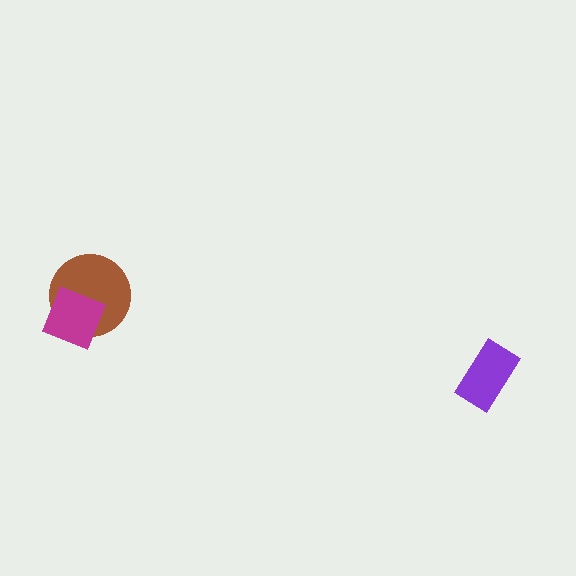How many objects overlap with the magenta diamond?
1 object overlaps with the magenta diamond.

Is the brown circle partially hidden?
Yes, it is partially covered by another shape.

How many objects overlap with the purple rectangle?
0 objects overlap with the purple rectangle.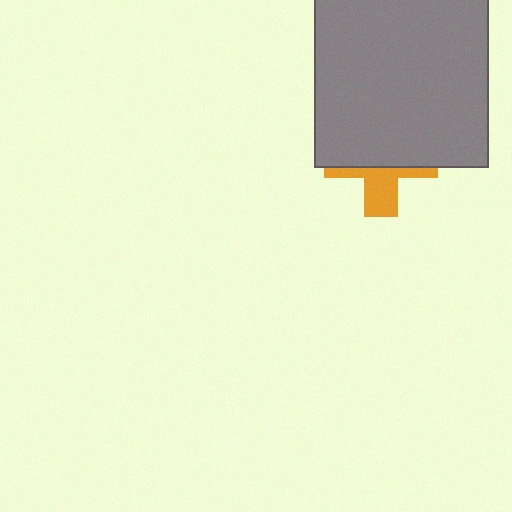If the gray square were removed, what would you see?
You would see the complete orange cross.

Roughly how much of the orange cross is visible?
A small part of it is visible (roughly 38%).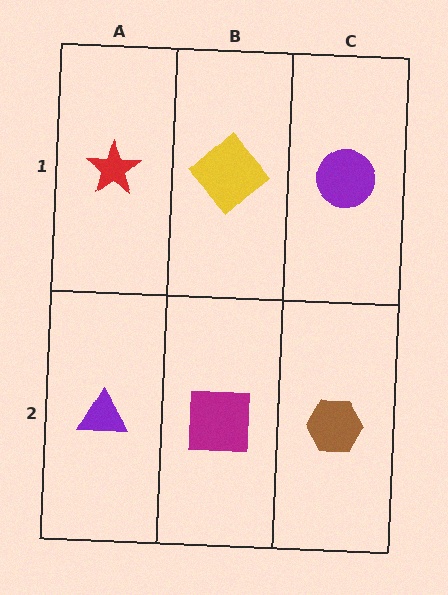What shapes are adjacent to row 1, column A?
A purple triangle (row 2, column A), a yellow diamond (row 1, column B).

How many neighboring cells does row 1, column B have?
3.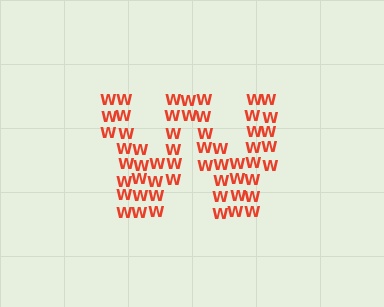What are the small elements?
The small elements are letter W's.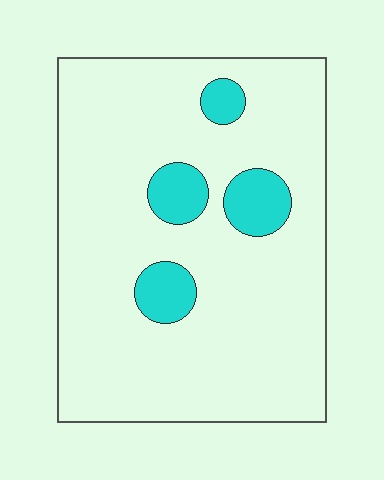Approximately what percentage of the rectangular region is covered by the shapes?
Approximately 10%.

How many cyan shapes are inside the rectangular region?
4.